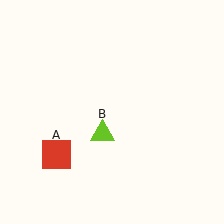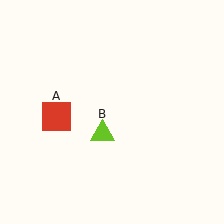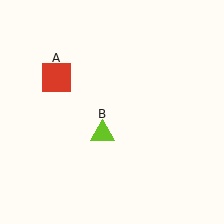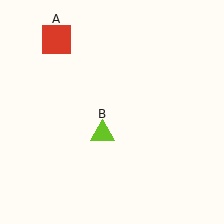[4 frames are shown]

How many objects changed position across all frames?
1 object changed position: red square (object A).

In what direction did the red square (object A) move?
The red square (object A) moved up.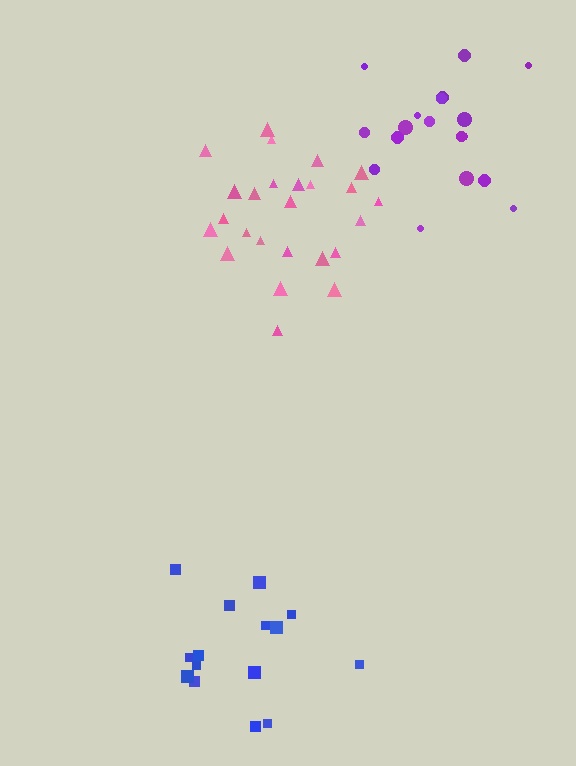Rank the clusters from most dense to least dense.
pink, purple, blue.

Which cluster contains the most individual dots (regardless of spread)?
Pink (25).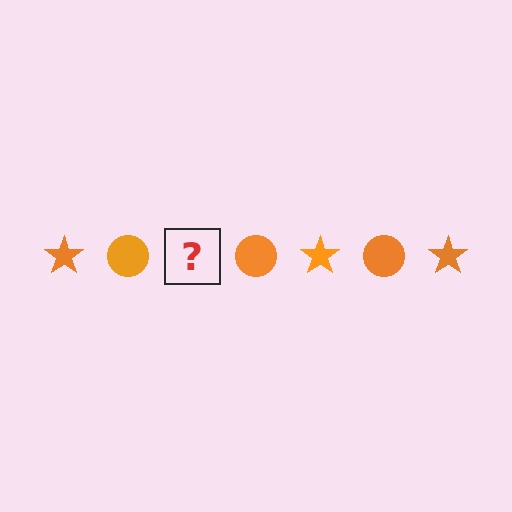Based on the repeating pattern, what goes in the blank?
The blank should be an orange star.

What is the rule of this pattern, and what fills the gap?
The rule is that the pattern cycles through star, circle shapes in orange. The gap should be filled with an orange star.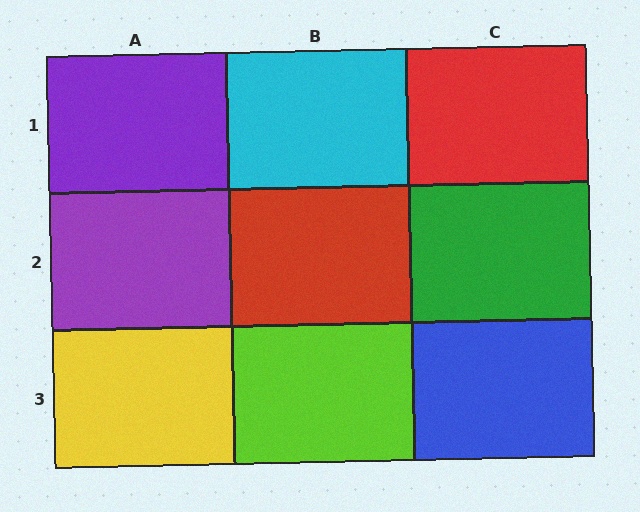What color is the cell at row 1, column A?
Purple.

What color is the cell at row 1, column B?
Cyan.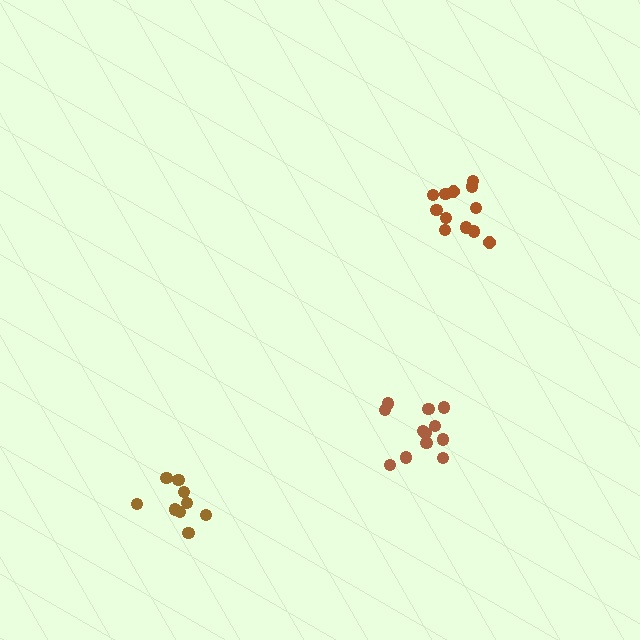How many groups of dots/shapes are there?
There are 3 groups.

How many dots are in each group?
Group 1: 9 dots, Group 2: 12 dots, Group 3: 12 dots (33 total).